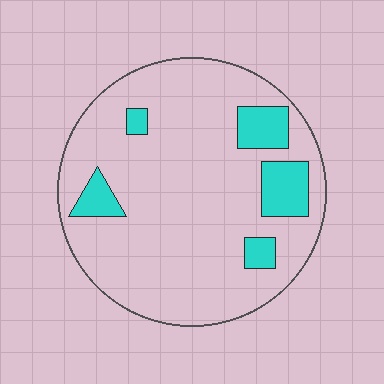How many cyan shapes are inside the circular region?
5.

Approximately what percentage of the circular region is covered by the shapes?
Approximately 15%.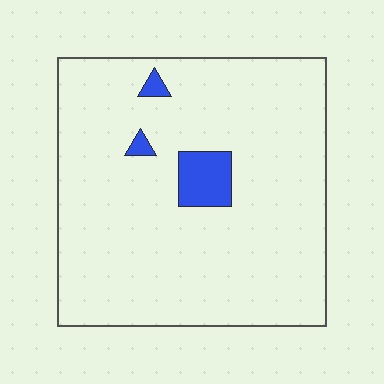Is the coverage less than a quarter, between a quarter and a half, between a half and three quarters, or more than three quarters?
Less than a quarter.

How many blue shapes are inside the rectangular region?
3.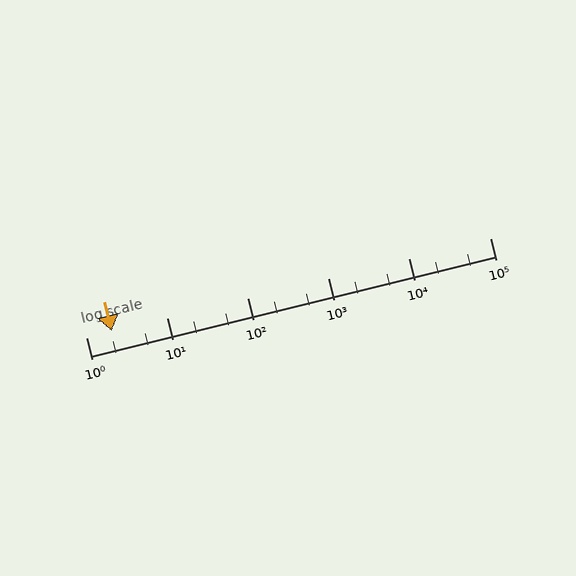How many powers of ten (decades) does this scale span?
The scale spans 5 decades, from 1 to 100000.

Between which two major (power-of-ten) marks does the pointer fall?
The pointer is between 1 and 10.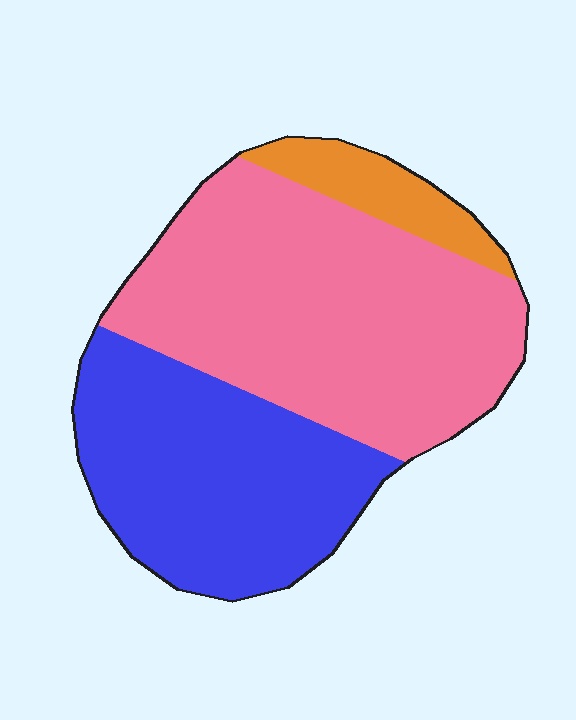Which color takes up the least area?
Orange, at roughly 10%.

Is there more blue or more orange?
Blue.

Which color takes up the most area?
Pink, at roughly 55%.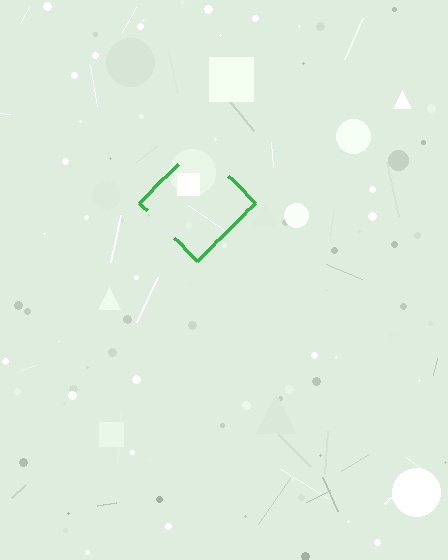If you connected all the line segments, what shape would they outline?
They would outline a diamond.